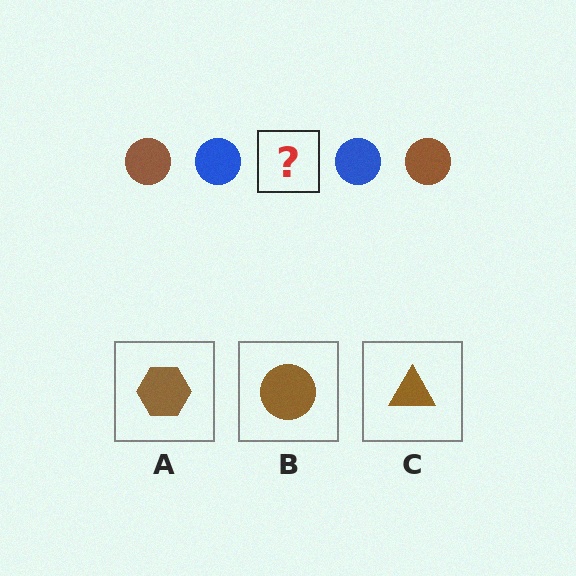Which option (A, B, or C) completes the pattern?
B.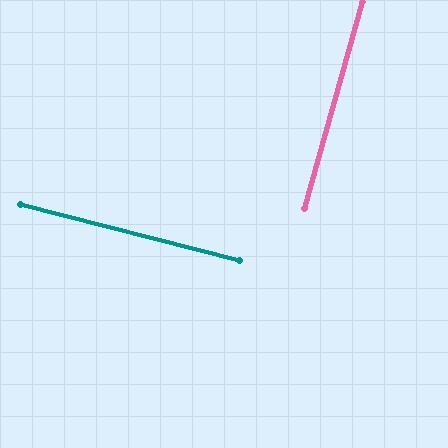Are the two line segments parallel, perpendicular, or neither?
Perpendicular — they meet at approximately 89°.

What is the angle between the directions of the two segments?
Approximately 89 degrees.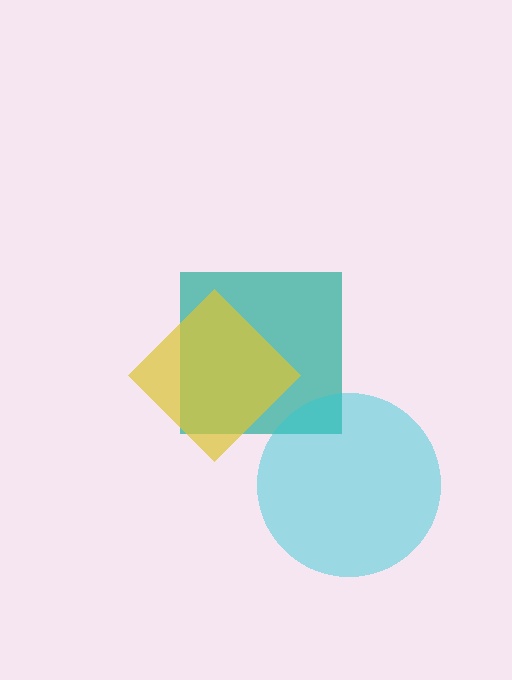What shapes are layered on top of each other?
The layered shapes are: a teal square, a yellow diamond, a cyan circle.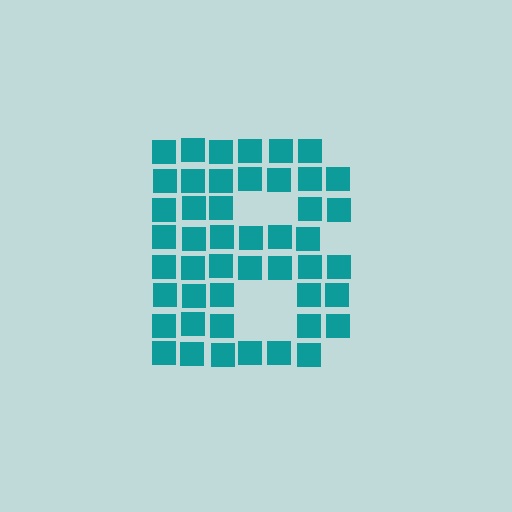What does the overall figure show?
The overall figure shows the letter B.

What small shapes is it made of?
It is made of small squares.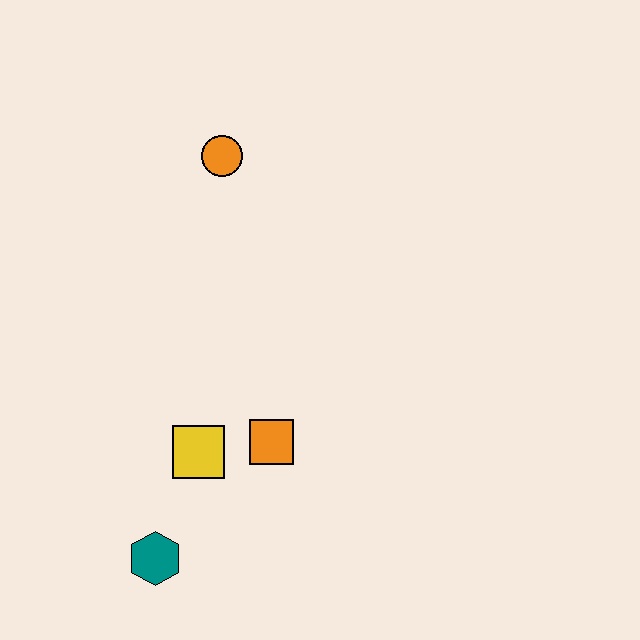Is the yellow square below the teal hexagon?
No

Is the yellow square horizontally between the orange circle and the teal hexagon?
Yes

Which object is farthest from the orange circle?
The teal hexagon is farthest from the orange circle.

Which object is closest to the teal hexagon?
The yellow square is closest to the teal hexagon.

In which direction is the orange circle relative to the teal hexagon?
The orange circle is above the teal hexagon.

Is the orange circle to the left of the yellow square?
No